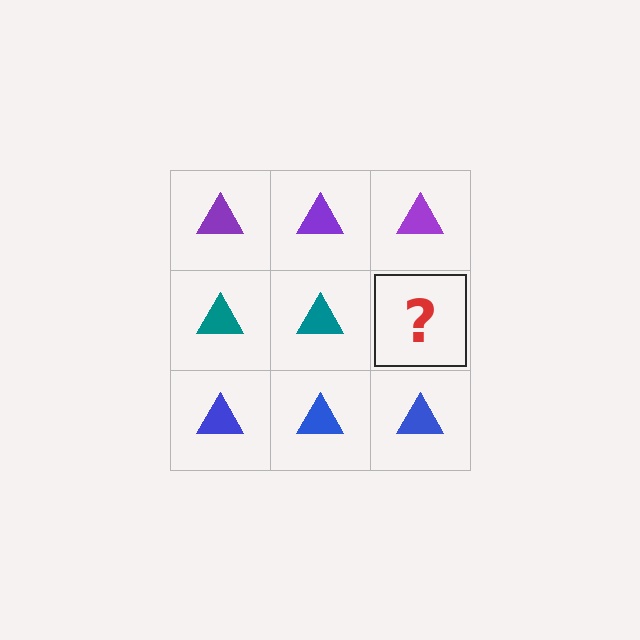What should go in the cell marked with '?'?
The missing cell should contain a teal triangle.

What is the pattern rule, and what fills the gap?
The rule is that each row has a consistent color. The gap should be filled with a teal triangle.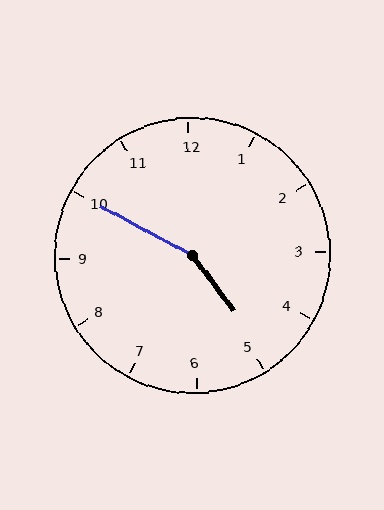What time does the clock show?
4:50.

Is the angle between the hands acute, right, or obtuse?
It is obtuse.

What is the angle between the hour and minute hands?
Approximately 155 degrees.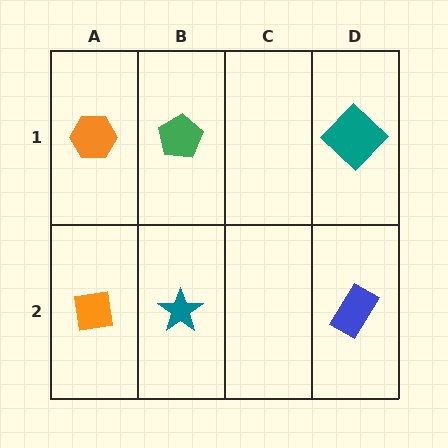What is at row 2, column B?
A teal star.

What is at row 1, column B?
A green pentagon.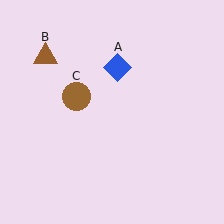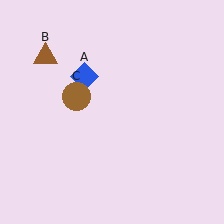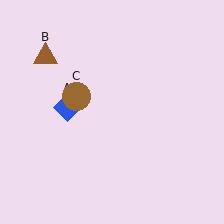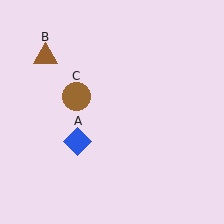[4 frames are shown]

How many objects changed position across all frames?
1 object changed position: blue diamond (object A).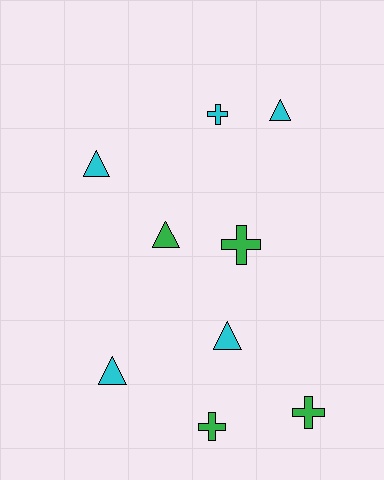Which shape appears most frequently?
Triangle, with 5 objects.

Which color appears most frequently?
Cyan, with 5 objects.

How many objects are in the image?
There are 9 objects.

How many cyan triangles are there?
There are 4 cyan triangles.